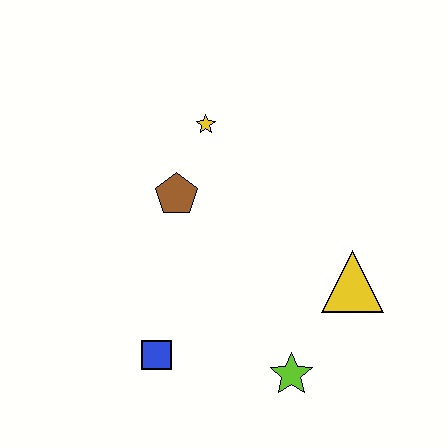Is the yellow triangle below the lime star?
No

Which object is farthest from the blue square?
The yellow star is farthest from the blue square.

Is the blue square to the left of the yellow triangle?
Yes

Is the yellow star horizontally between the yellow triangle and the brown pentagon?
Yes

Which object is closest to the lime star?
The yellow triangle is closest to the lime star.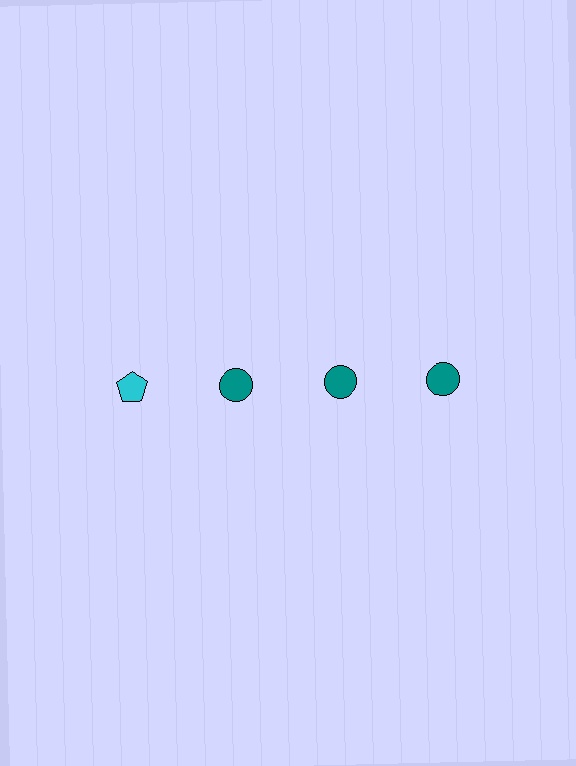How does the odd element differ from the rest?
It differs in both color (cyan instead of teal) and shape (pentagon instead of circle).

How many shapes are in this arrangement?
There are 4 shapes arranged in a grid pattern.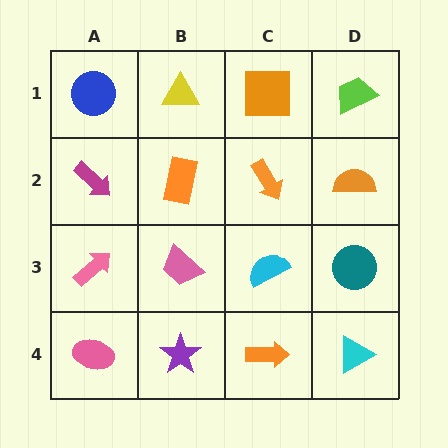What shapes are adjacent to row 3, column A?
A magenta arrow (row 2, column A), a pink ellipse (row 4, column A), a pink trapezoid (row 3, column B).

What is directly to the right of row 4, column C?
A cyan triangle.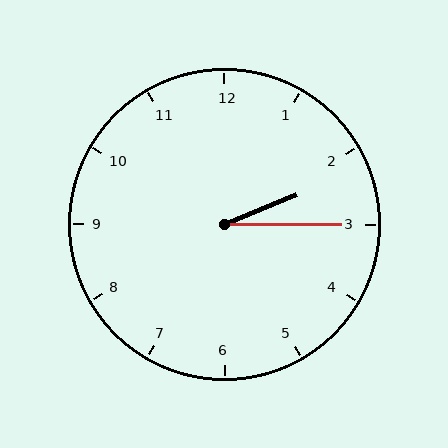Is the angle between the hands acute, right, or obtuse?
It is acute.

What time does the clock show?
2:15.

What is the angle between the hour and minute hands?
Approximately 22 degrees.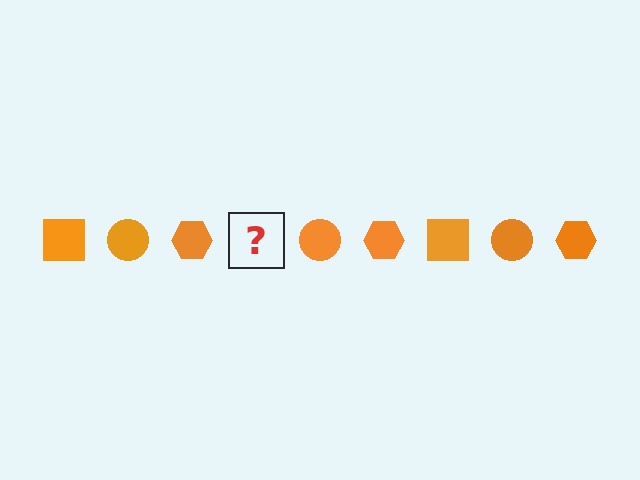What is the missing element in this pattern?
The missing element is an orange square.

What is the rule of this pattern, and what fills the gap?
The rule is that the pattern cycles through square, circle, hexagon shapes in orange. The gap should be filled with an orange square.